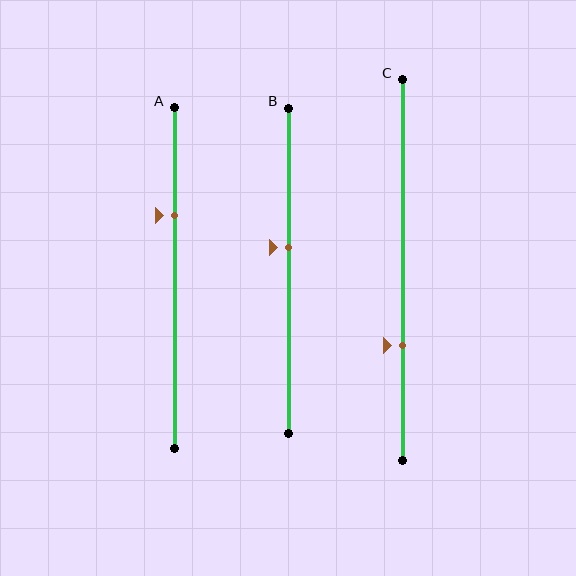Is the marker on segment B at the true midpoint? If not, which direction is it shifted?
No, the marker on segment B is shifted upward by about 7% of the segment length.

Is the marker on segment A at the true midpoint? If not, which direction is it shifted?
No, the marker on segment A is shifted upward by about 18% of the segment length.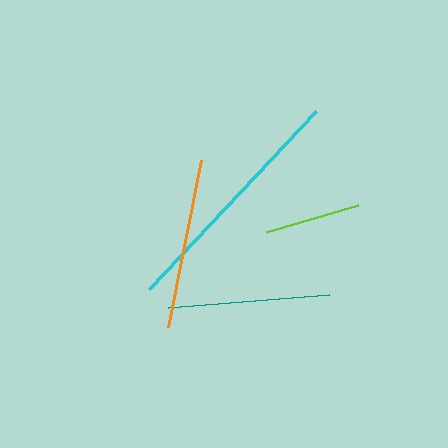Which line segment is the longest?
The cyan line is the longest at approximately 244 pixels.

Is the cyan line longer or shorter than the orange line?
The cyan line is longer than the orange line.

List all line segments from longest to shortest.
From longest to shortest: cyan, orange, teal, lime.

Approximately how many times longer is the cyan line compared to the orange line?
The cyan line is approximately 1.4 times the length of the orange line.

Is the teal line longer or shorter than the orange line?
The orange line is longer than the teal line.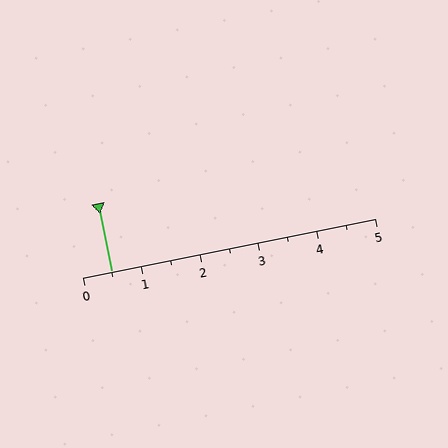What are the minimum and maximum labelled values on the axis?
The axis runs from 0 to 5.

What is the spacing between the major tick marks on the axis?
The major ticks are spaced 1 apart.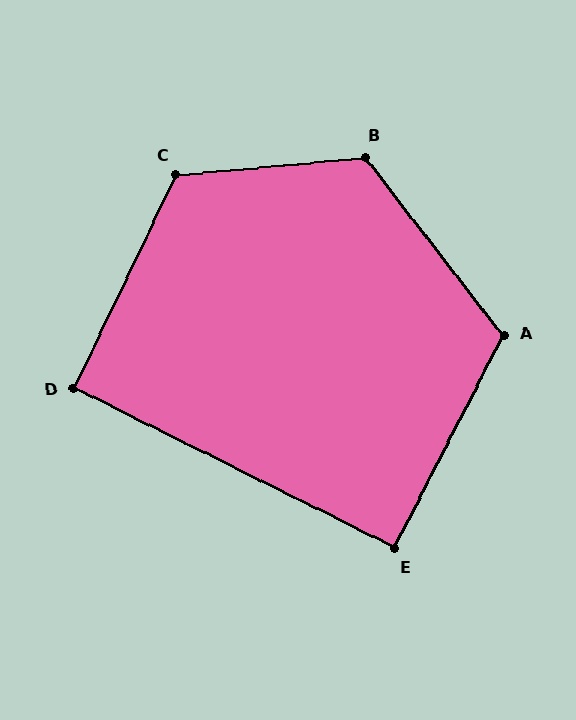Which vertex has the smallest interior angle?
E, at approximately 90 degrees.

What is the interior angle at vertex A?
Approximately 115 degrees (obtuse).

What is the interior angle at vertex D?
Approximately 91 degrees (approximately right).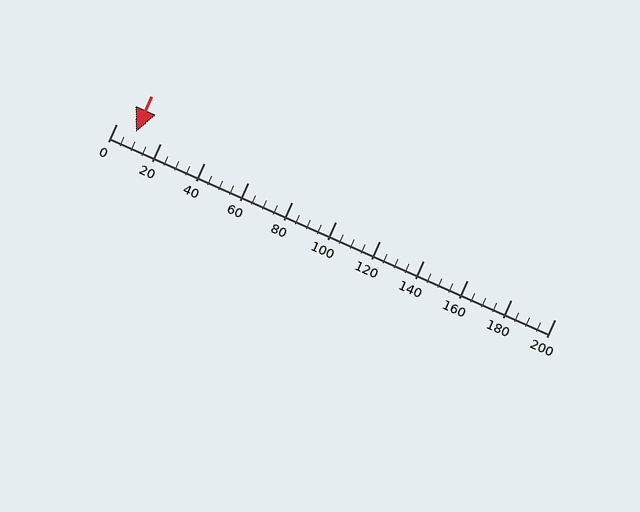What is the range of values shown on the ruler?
The ruler shows values from 0 to 200.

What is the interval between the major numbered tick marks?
The major tick marks are spaced 20 units apart.